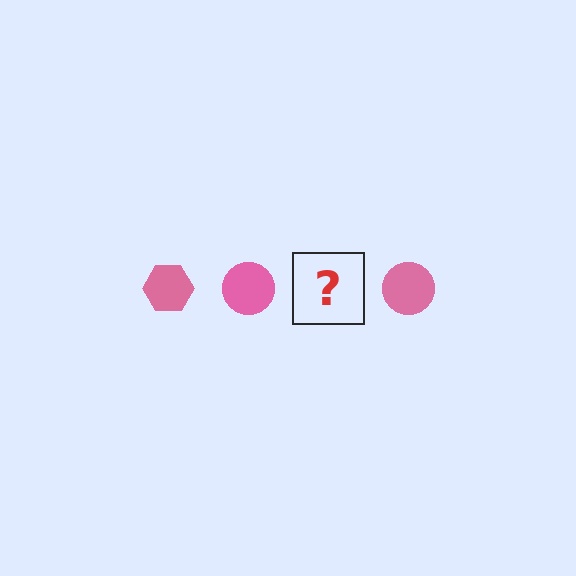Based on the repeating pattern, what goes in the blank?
The blank should be a pink hexagon.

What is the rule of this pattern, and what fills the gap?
The rule is that the pattern cycles through hexagon, circle shapes in pink. The gap should be filled with a pink hexagon.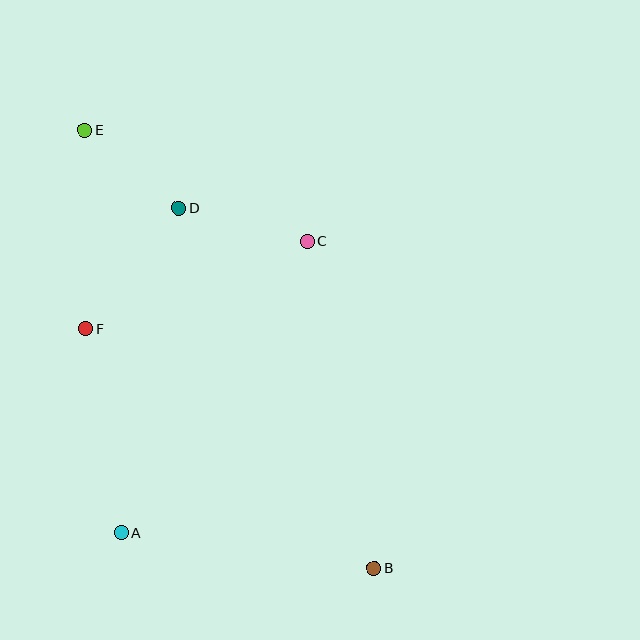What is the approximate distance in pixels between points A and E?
The distance between A and E is approximately 405 pixels.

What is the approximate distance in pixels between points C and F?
The distance between C and F is approximately 238 pixels.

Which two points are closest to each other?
Points D and E are closest to each other.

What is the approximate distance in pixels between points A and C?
The distance between A and C is approximately 346 pixels.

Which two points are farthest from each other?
Points B and E are farthest from each other.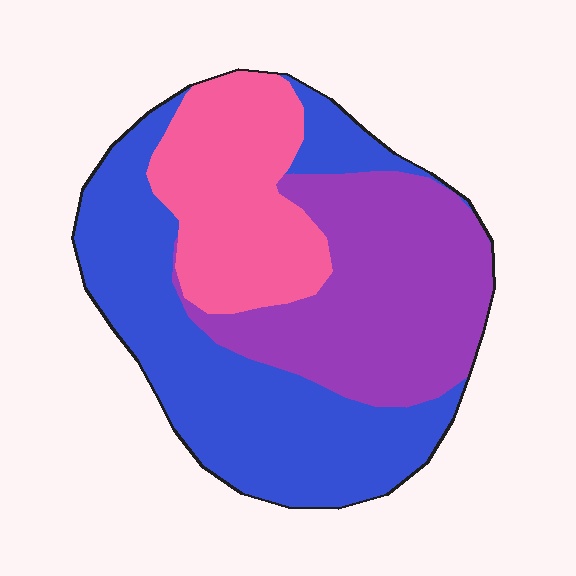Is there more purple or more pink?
Purple.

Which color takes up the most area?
Blue, at roughly 45%.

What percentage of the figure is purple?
Purple takes up about one third (1/3) of the figure.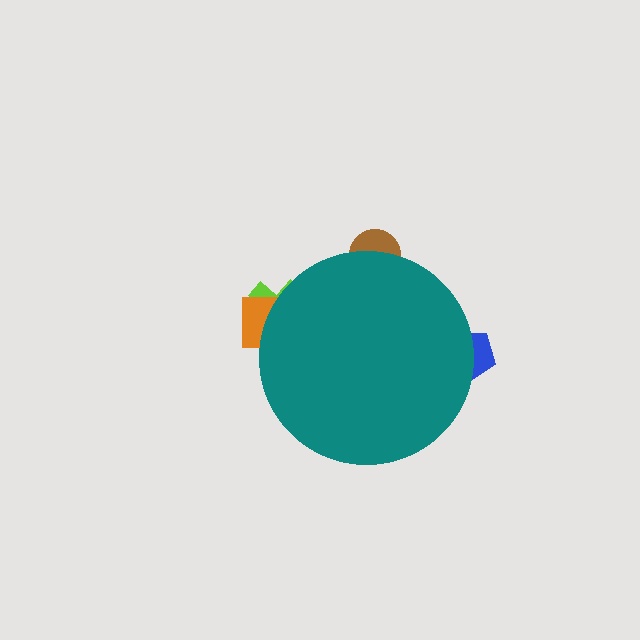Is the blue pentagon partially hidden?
Yes, the blue pentagon is partially hidden behind the teal circle.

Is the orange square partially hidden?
Yes, the orange square is partially hidden behind the teal circle.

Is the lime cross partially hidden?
Yes, the lime cross is partially hidden behind the teal circle.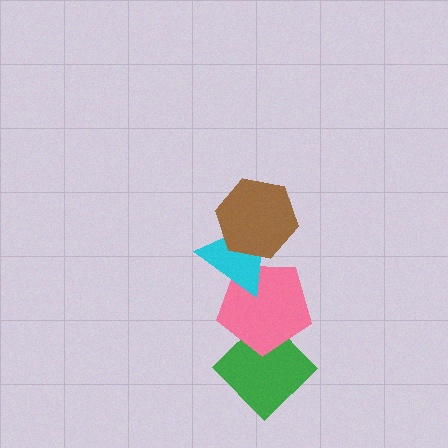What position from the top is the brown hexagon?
The brown hexagon is 1st from the top.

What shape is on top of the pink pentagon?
The cyan triangle is on top of the pink pentagon.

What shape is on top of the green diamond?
The pink pentagon is on top of the green diamond.